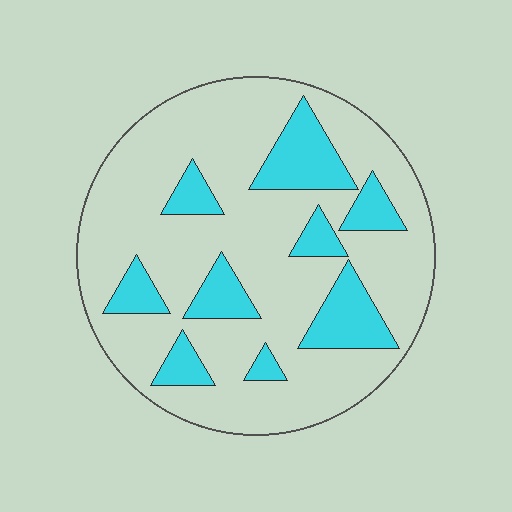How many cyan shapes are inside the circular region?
9.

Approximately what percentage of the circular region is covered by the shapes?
Approximately 25%.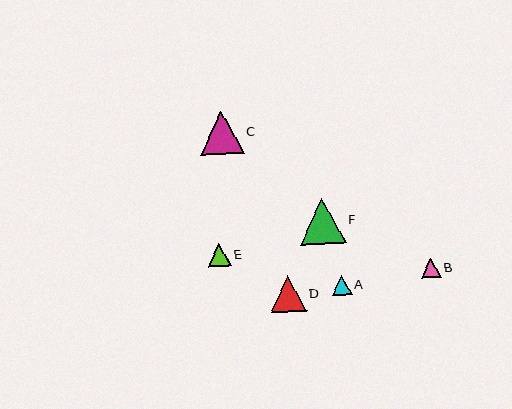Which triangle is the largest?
Triangle F is the largest with a size of approximately 46 pixels.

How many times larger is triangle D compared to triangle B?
Triangle D is approximately 1.8 times the size of triangle B.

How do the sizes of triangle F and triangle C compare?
Triangle F and triangle C are approximately the same size.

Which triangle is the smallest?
Triangle B is the smallest with a size of approximately 19 pixels.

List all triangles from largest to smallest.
From largest to smallest: F, C, D, E, A, B.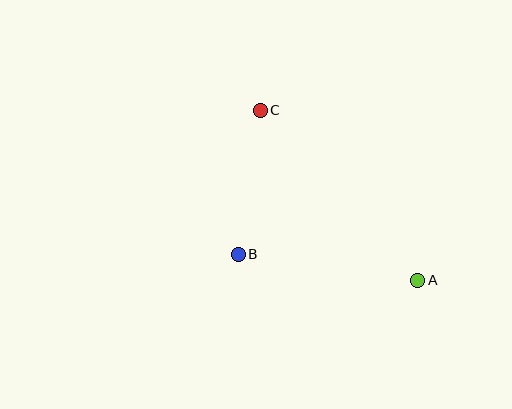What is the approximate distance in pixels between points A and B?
The distance between A and B is approximately 181 pixels.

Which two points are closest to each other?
Points B and C are closest to each other.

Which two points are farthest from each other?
Points A and C are farthest from each other.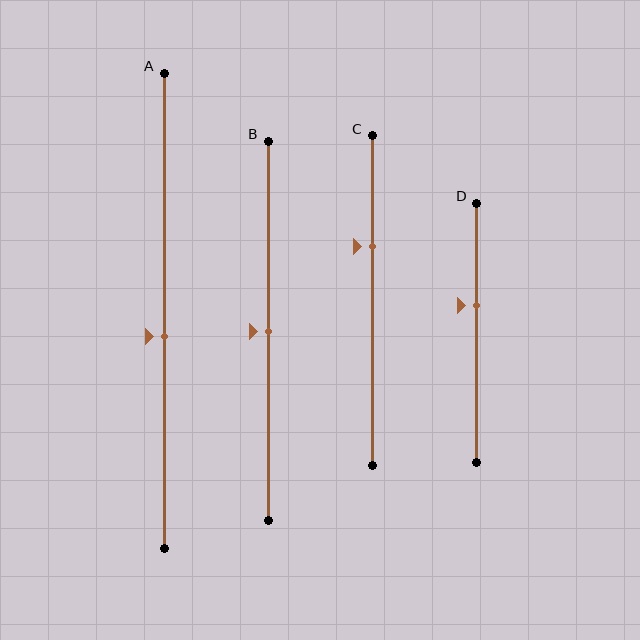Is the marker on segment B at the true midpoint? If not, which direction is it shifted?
Yes, the marker on segment B is at the true midpoint.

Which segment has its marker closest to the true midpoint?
Segment B has its marker closest to the true midpoint.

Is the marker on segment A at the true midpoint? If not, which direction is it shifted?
No, the marker on segment A is shifted downward by about 5% of the segment length.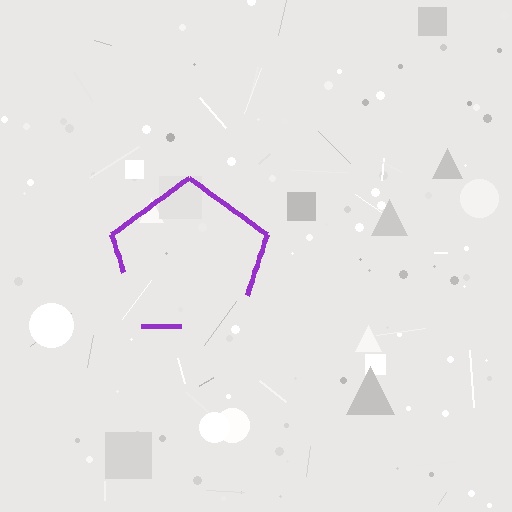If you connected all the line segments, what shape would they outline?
They would outline a pentagon.